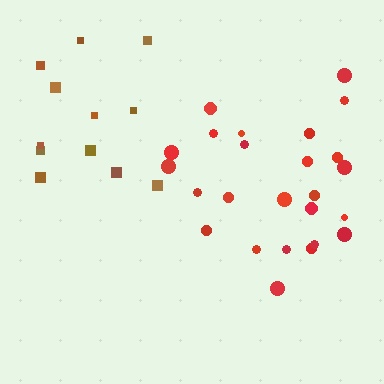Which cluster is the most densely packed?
Red.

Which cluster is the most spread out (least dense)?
Brown.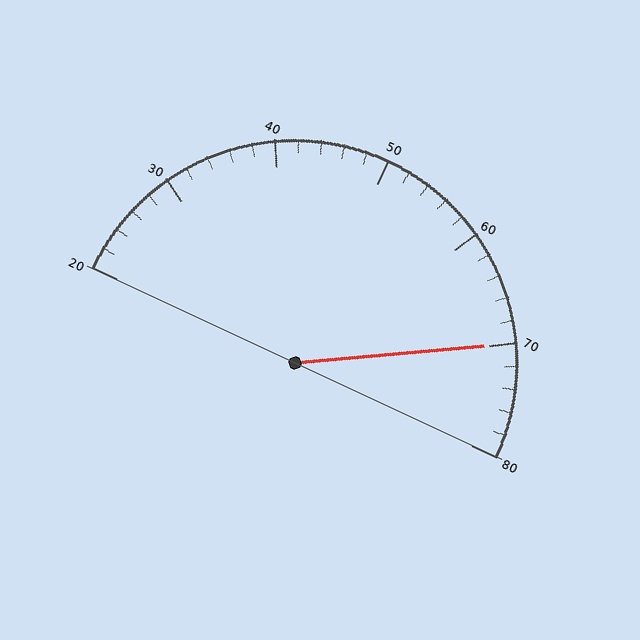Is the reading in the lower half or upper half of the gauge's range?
The reading is in the upper half of the range (20 to 80).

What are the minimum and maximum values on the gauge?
The gauge ranges from 20 to 80.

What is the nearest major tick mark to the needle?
The nearest major tick mark is 70.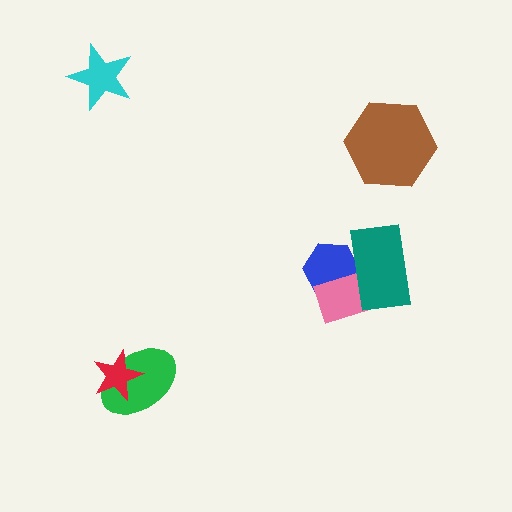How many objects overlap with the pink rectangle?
2 objects overlap with the pink rectangle.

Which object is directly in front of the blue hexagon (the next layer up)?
The pink rectangle is directly in front of the blue hexagon.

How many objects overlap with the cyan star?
0 objects overlap with the cyan star.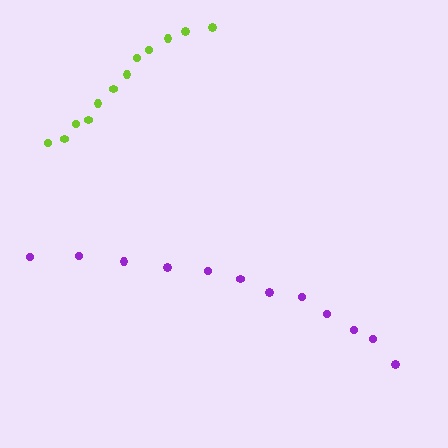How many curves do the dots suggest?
There are 2 distinct paths.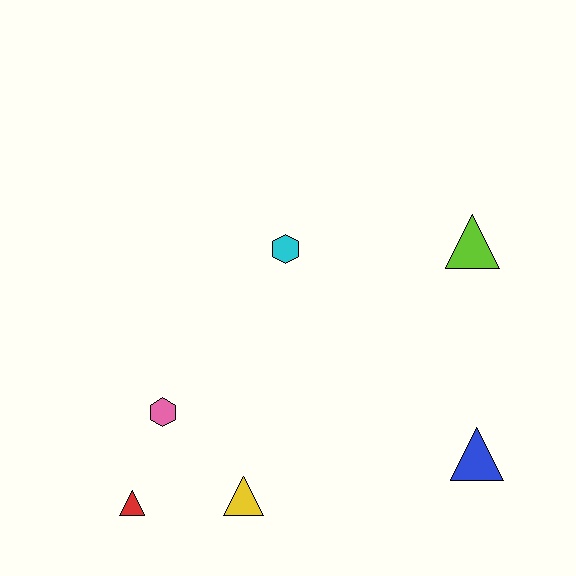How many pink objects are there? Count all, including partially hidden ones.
There is 1 pink object.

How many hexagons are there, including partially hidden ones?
There are 2 hexagons.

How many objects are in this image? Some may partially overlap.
There are 6 objects.